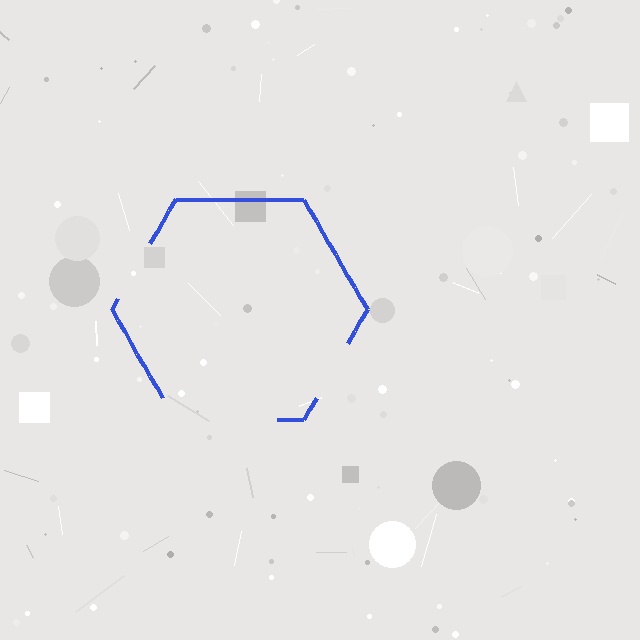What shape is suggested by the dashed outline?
The dashed outline suggests a hexagon.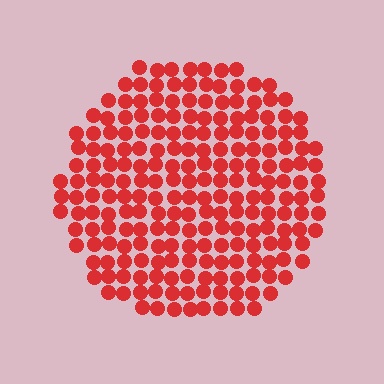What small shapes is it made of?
It is made of small circles.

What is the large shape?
The large shape is a circle.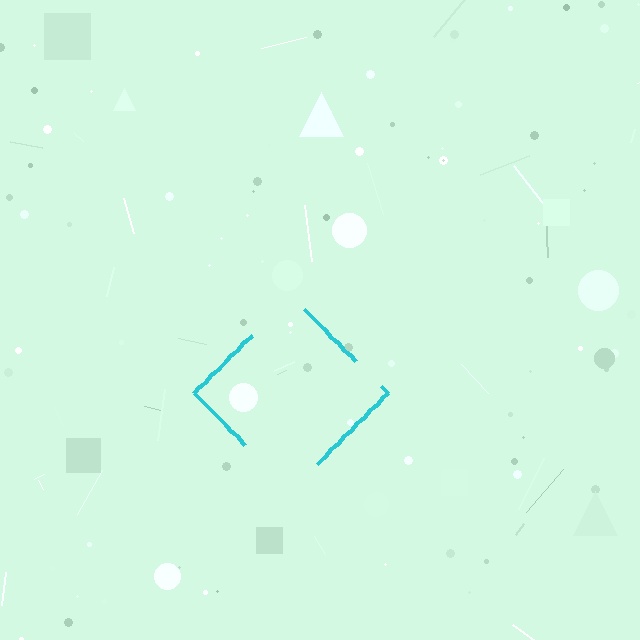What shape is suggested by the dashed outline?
The dashed outline suggests a diamond.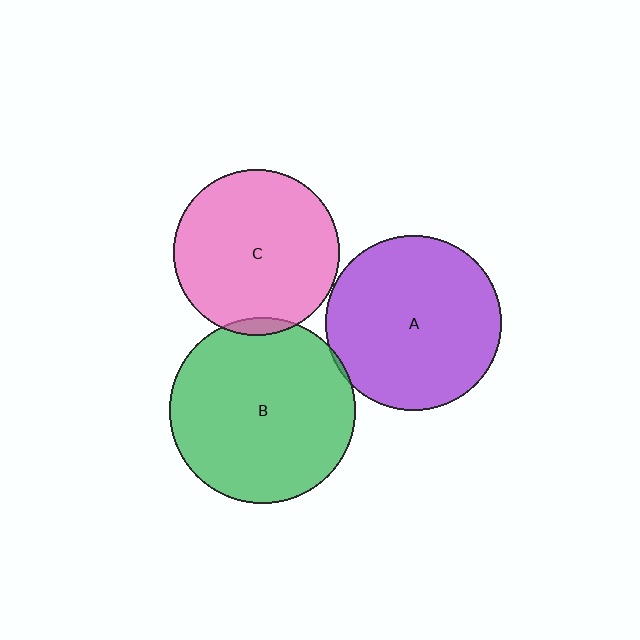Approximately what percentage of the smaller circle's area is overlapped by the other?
Approximately 5%.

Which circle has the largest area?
Circle B (green).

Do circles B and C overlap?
Yes.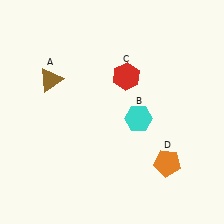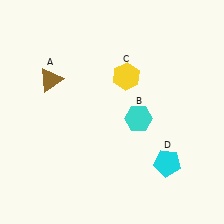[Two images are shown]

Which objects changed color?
C changed from red to yellow. D changed from orange to cyan.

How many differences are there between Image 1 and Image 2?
There are 2 differences between the two images.